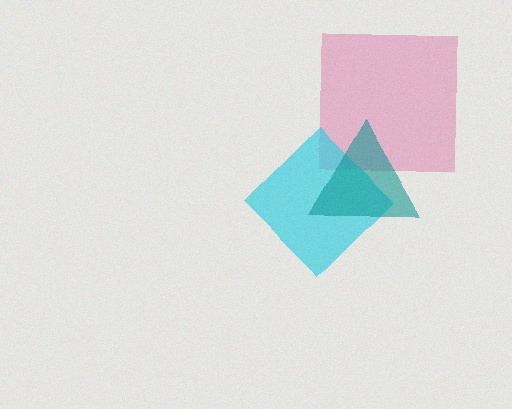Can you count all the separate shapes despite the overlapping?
Yes, there are 3 separate shapes.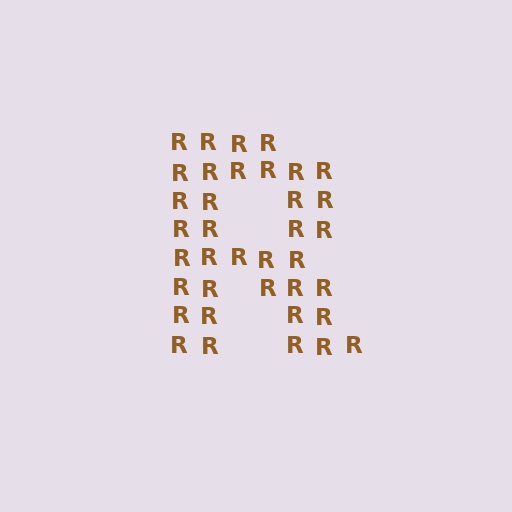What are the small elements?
The small elements are letter R's.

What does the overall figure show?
The overall figure shows the letter R.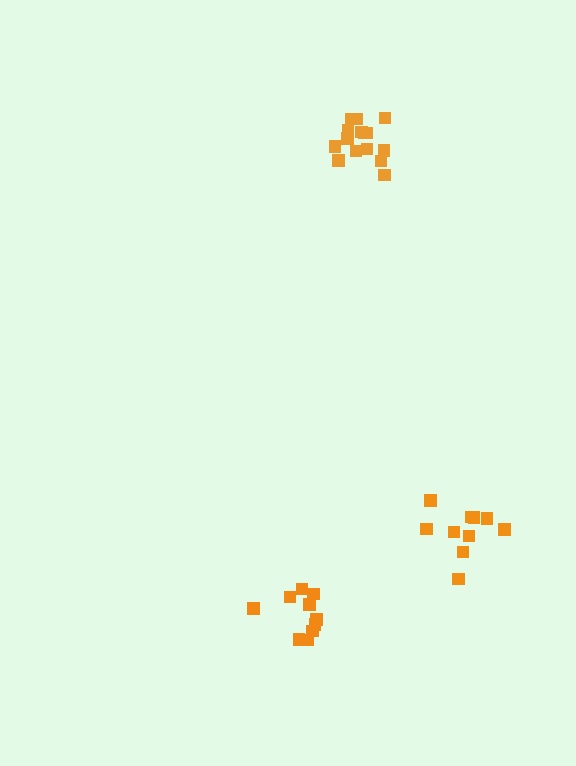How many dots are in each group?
Group 1: 10 dots, Group 2: 15 dots, Group 3: 10 dots (35 total).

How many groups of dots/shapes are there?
There are 3 groups.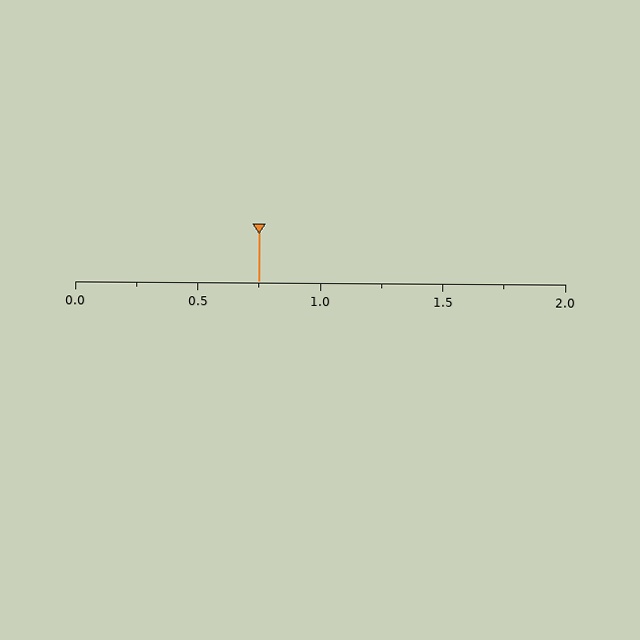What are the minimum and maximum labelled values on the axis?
The axis runs from 0.0 to 2.0.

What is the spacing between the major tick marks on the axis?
The major ticks are spaced 0.5 apart.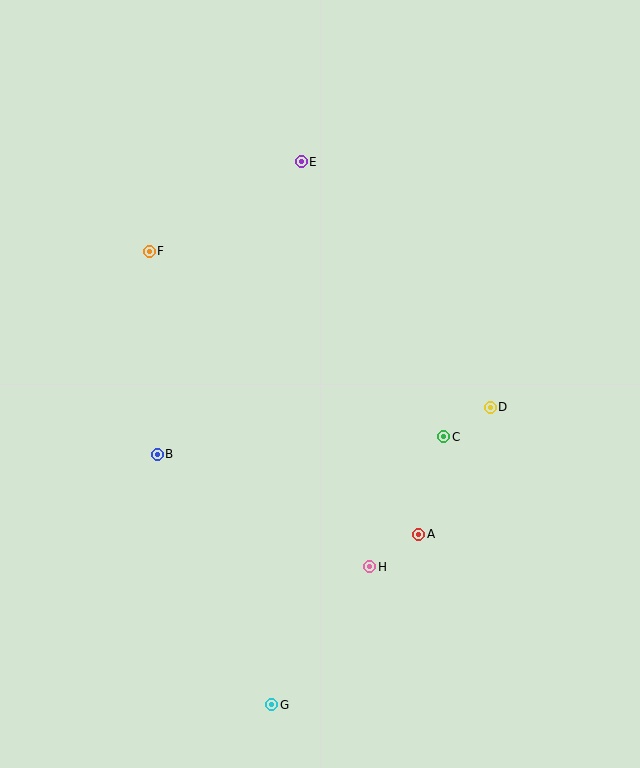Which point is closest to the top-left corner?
Point F is closest to the top-left corner.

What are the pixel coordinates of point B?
Point B is at (157, 454).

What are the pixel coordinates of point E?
Point E is at (301, 162).